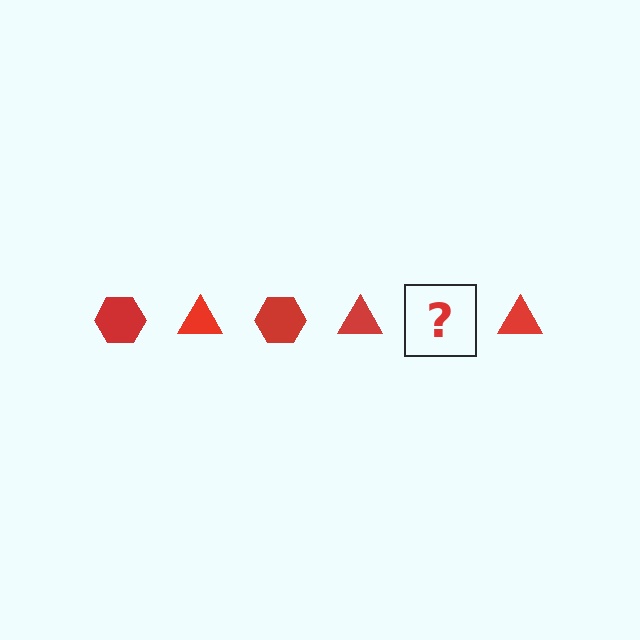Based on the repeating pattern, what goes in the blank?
The blank should be a red hexagon.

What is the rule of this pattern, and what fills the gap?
The rule is that the pattern cycles through hexagon, triangle shapes in red. The gap should be filled with a red hexagon.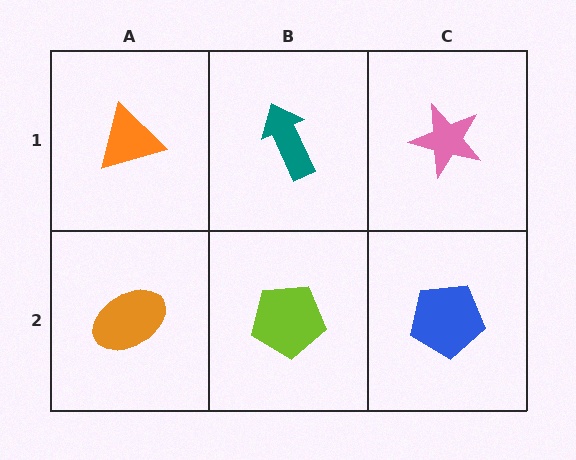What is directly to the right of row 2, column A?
A lime pentagon.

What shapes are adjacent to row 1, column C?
A blue pentagon (row 2, column C), a teal arrow (row 1, column B).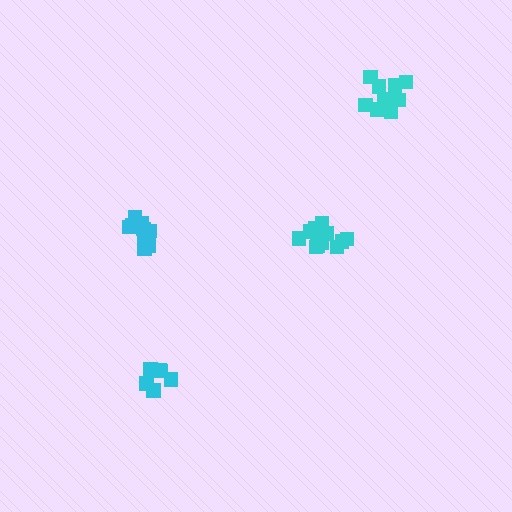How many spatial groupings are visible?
There are 4 spatial groupings.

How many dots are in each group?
Group 1: 12 dots, Group 2: 12 dots, Group 3: 12 dots, Group 4: 6 dots (42 total).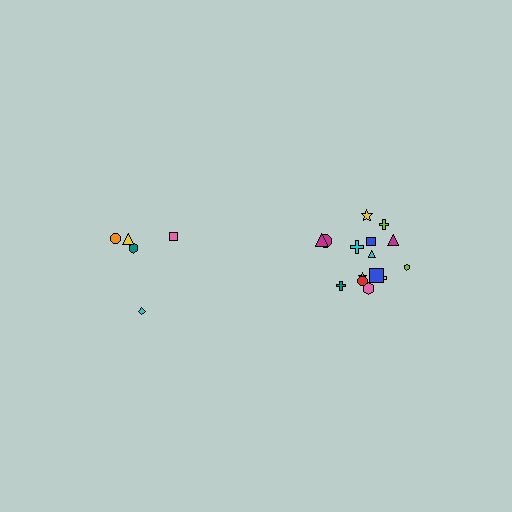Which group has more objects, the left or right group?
The right group.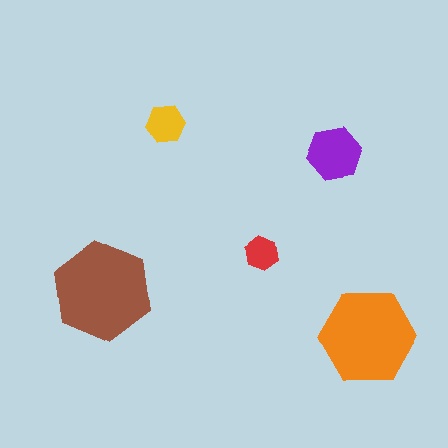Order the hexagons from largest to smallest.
the brown one, the orange one, the purple one, the yellow one, the red one.